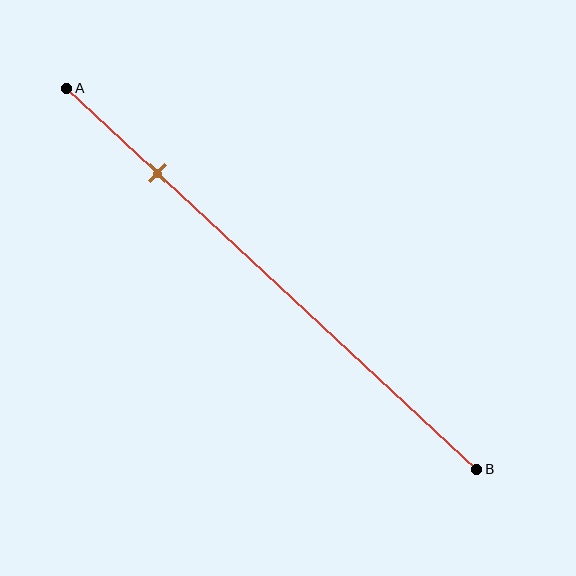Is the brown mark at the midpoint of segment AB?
No, the mark is at about 20% from A, not at the 50% midpoint.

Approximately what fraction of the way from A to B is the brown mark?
The brown mark is approximately 20% of the way from A to B.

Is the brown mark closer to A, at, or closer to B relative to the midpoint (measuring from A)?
The brown mark is closer to point A than the midpoint of segment AB.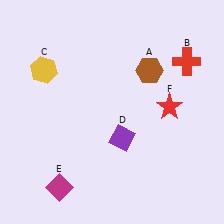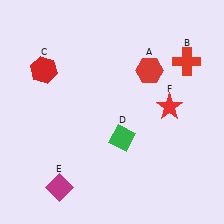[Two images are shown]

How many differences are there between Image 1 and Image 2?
There are 3 differences between the two images.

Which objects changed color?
A changed from brown to red. C changed from yellow to red. D changed from purple to green.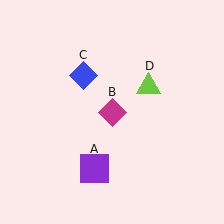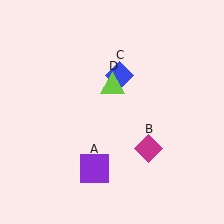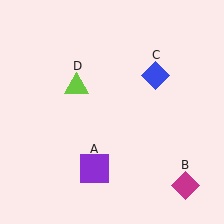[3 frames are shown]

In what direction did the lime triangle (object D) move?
The lime triangle (object D) moved left.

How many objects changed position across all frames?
3 objects changed position: magenta diamond (object B), blue diamond (object C), lime triangle (object D).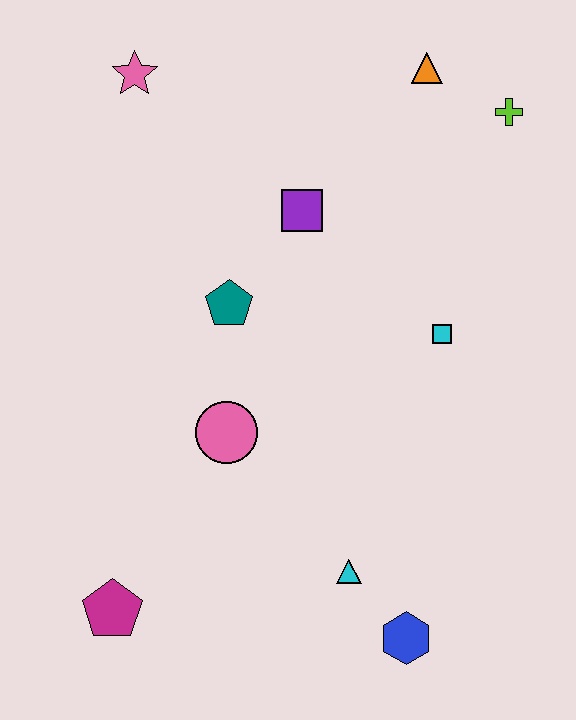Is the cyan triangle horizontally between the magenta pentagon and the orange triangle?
Yes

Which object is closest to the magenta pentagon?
The pink circle is closest to the magenta pentagon.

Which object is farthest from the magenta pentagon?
The lime cross is farthest from the magenta pentagon.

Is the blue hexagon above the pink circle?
No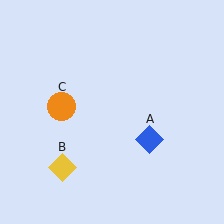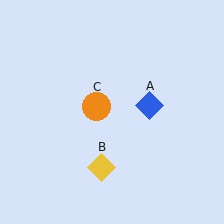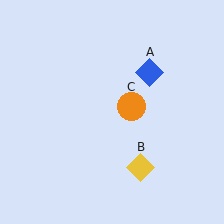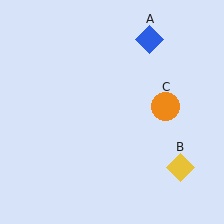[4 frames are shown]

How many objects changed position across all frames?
3 objects changed position: blue diamond (object A), yellow diamond (object B), orange circle (object C).